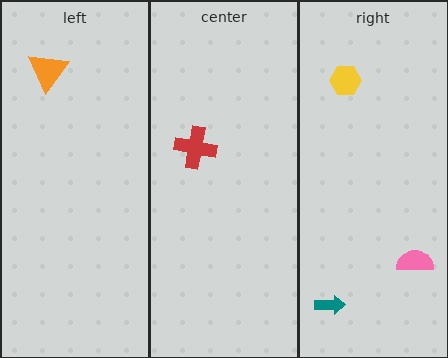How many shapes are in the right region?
3.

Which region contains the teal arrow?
The right region.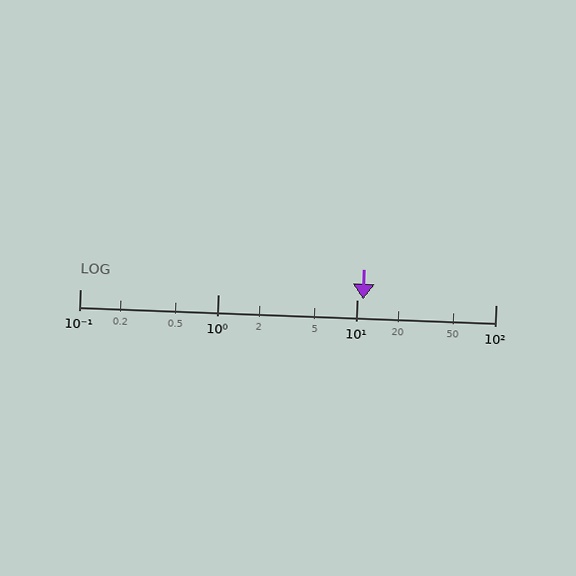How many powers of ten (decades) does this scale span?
The scale spans 3 decades, from 0.1 to 100.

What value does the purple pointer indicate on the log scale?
The pointer indicates approximately 11.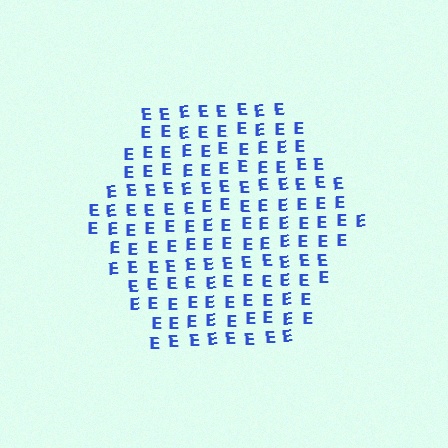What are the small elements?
The small elements are letter E's.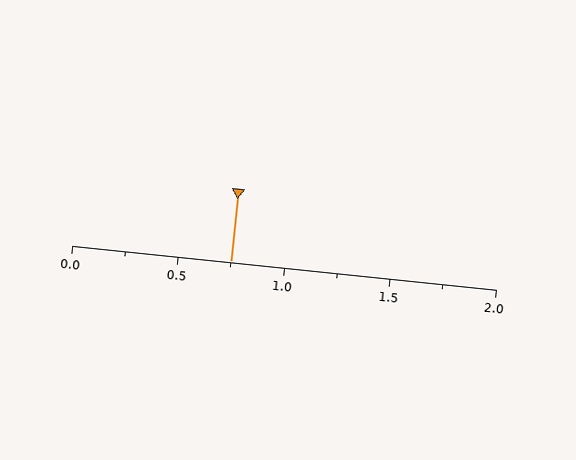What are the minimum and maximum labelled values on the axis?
The axis runs from 0.0 to 2.0.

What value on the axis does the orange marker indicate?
The marker indicates approximately 0.75.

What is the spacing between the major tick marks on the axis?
The major ticks are spaced 0.5 apart.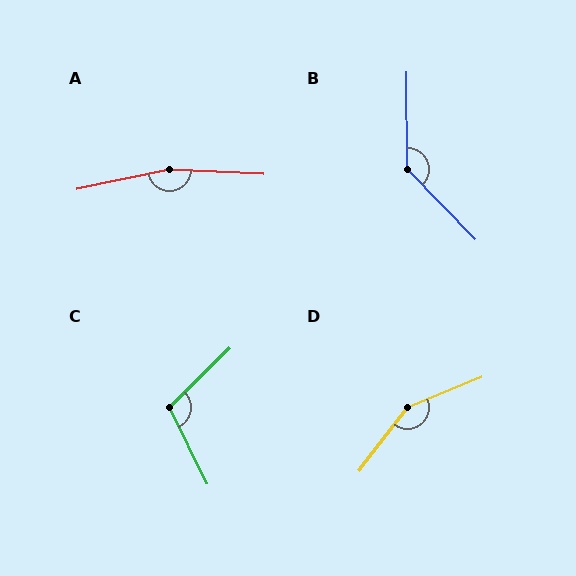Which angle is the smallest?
C, at approximately 109 degrees.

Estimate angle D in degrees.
Approximately 149 degrees.